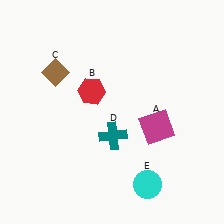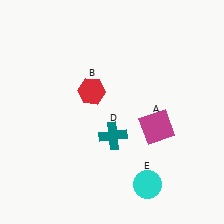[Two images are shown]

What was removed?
The brown diamond (C) was removed in Image 2.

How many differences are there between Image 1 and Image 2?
There is 1 difference between the two images.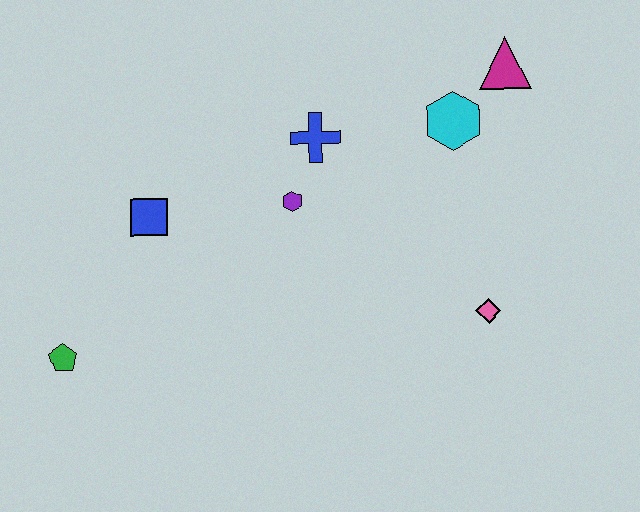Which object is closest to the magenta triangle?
The cyan hexagon is closest to the magenta triangle.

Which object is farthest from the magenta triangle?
The green pentagon is farthest from the magenta triangle.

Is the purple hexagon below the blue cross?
Yes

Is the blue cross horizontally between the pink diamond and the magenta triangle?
No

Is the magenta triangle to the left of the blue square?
No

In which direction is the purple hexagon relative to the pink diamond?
The purple hexagon is to the left of the pink diamond.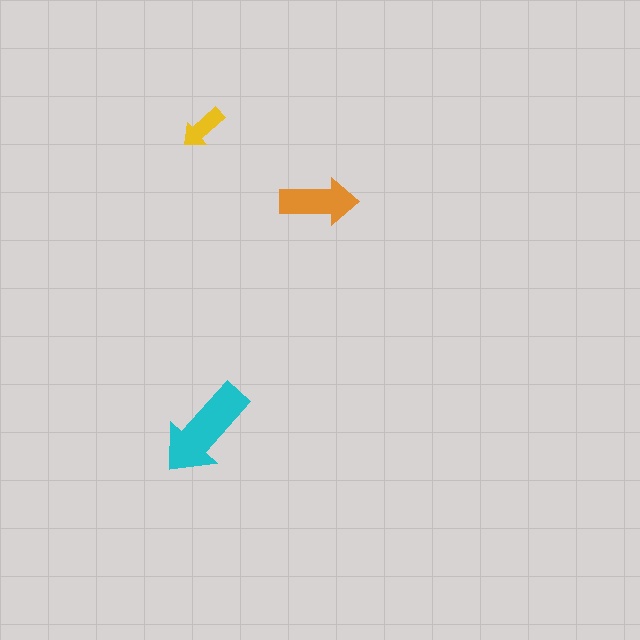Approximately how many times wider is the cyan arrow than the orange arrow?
About 1.5 times wider.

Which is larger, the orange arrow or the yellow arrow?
The orange one.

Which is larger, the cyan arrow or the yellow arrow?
The cyan one.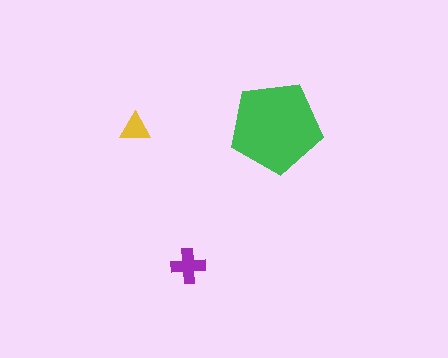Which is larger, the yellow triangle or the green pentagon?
The green pentagon.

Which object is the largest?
The green pentagon.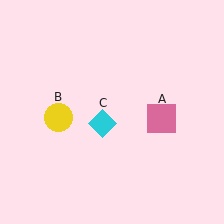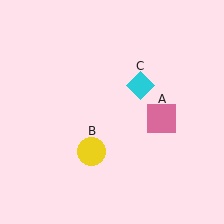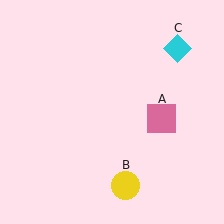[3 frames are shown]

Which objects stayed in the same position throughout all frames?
Pink square (object A) remained stationary.